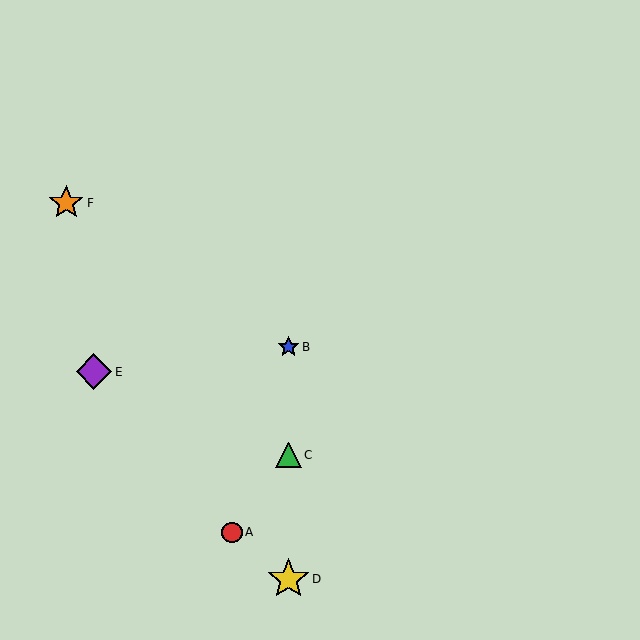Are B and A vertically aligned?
No, B is at x≈288 and A is at x≈232.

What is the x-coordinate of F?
Object F is at x≈66.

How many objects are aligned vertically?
3 objects (B, C, D) are aligned vertically.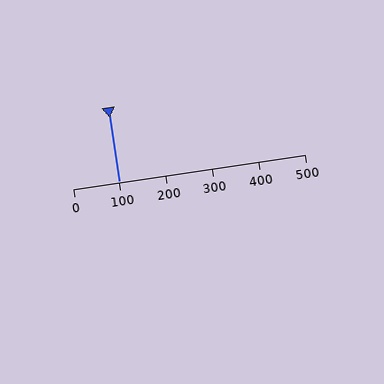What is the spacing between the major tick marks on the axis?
The major ticks are spaced 100 apart.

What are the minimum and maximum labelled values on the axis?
The axis runs from 0 to 500.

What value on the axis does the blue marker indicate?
The marker indicates approximately 100.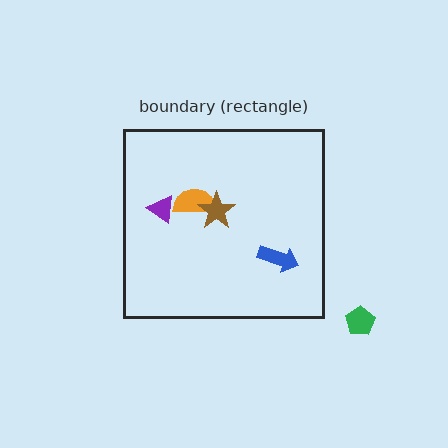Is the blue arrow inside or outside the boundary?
Inside.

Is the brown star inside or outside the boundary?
Inside.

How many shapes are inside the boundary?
4 inside, 1 outside.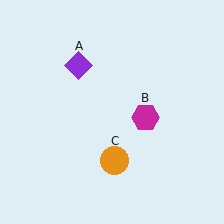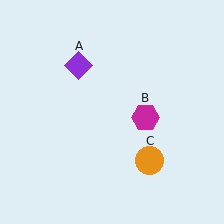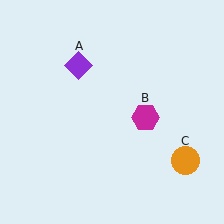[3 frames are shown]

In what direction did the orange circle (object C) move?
The orange circle (object C) moved right.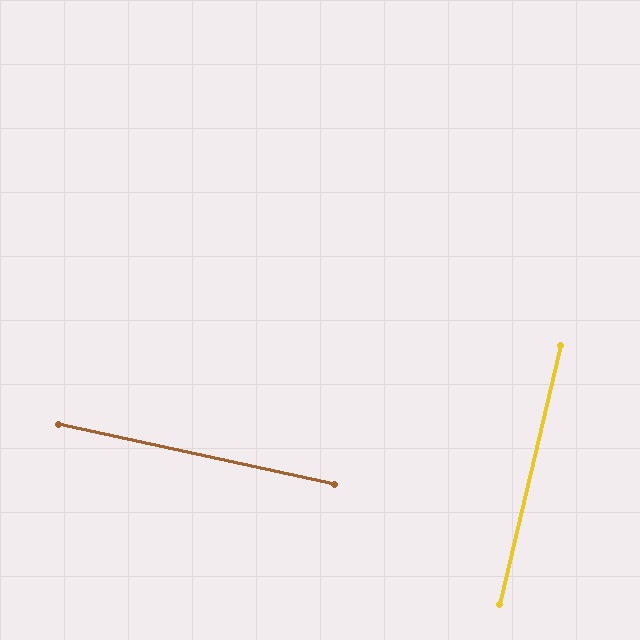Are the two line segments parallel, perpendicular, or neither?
Perpendicular — they meet at approximately 89°.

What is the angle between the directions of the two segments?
Approximately 89 degrees.